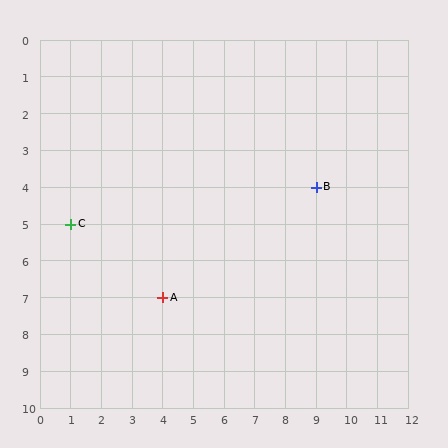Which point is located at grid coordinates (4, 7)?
Point A is at (4, 7).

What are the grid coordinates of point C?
Point C is at grid coordinates (1, 5).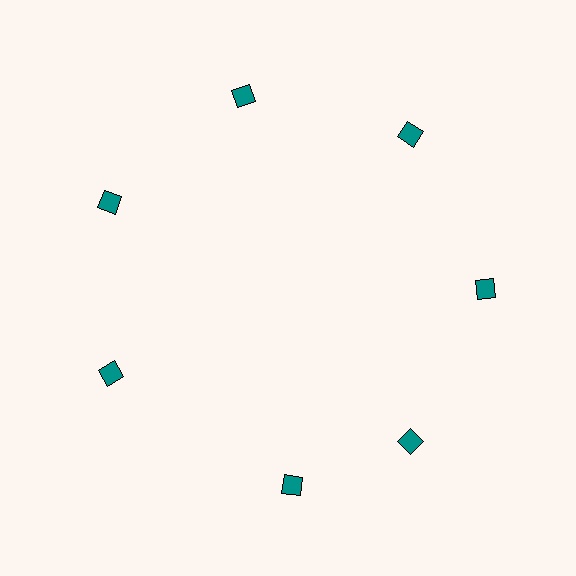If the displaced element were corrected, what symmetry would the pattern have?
It would have 7-fold rotational symmetry — the pattern would map onto itself every 51 degrees.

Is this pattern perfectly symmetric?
No. The 7 teal diamonds are arranged in a ring, but one element near the 6 o'clock position is rotated out of alignment along the ring, breaking the 7-fold rotational symmetry.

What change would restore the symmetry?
The symmetry would be restored by rotating it back into even spacing with its neighbors so that all 7 diamonds sit at equal angles and equal distance from the center.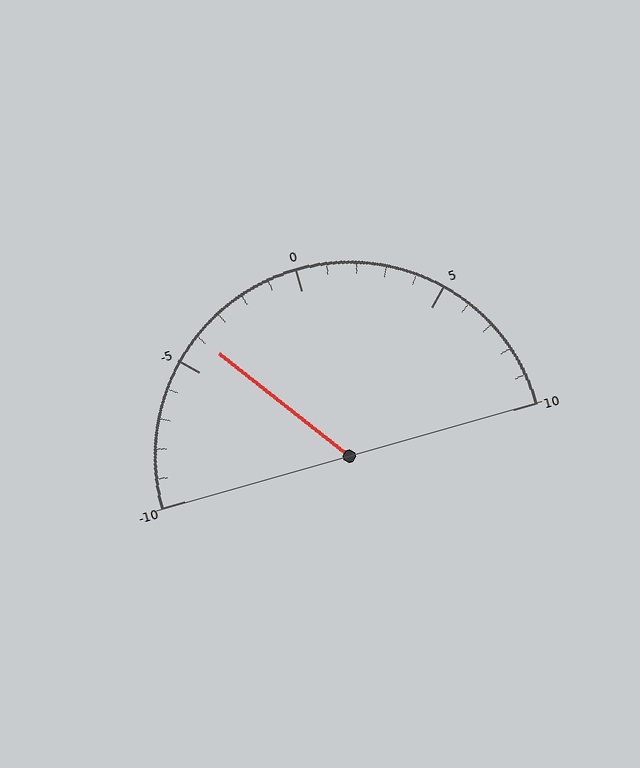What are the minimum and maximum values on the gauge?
The gauge ranges from -10 to 10.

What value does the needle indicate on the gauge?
The needle indicates approximately -4.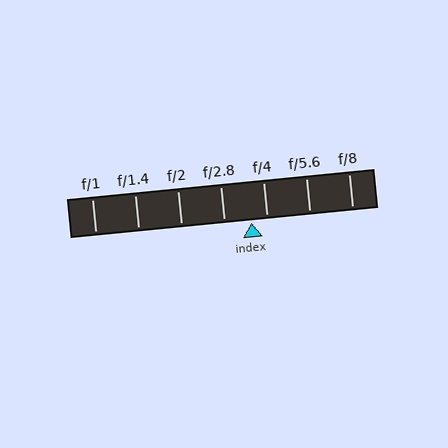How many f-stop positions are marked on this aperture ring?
There are 7 f-stop positions marked.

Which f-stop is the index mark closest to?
The index mark is closest to f/4.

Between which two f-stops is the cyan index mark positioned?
The index mark is between f/2.8 and f/4.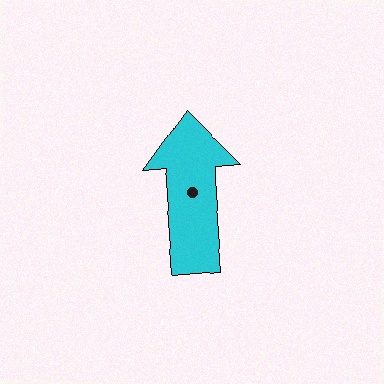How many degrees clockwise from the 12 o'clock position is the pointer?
Approximately 356 degrees.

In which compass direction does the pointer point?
North.